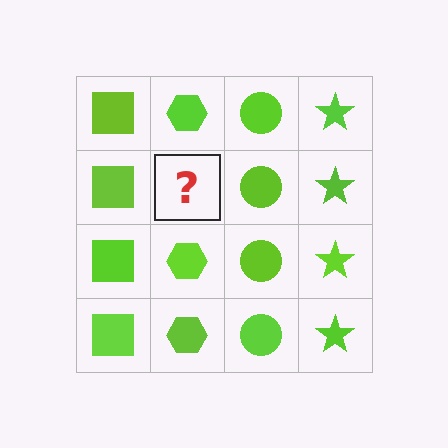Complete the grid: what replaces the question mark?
The question mark should be replaced with a lime hexagon.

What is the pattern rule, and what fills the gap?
The rule is that each column has a consistent shape. The gap should be filled with a lime hexagon.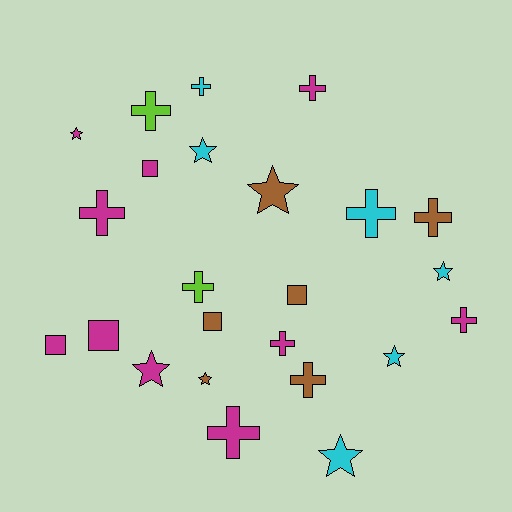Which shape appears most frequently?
Cross, with 11 objects.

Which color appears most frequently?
Magenta, with 10 objects.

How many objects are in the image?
There are 24 objects.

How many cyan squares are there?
There are no cyan squares.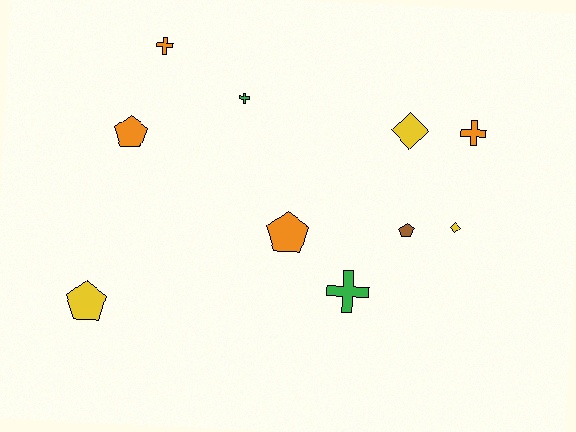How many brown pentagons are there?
There is 1 brown pentagon.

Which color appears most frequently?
Orange, with 4 objects.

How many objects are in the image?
There are 10 objects.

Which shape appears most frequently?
Pentagon, with 4 objects.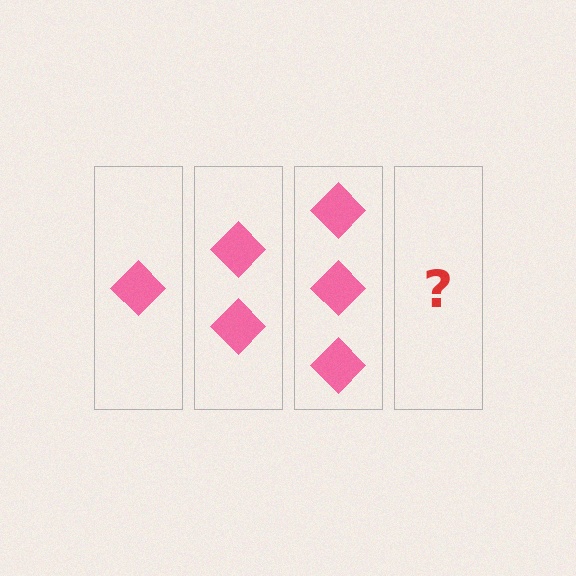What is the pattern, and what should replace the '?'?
The pattern is that each step adds one more diamond. The '?' should be 4 diamonds.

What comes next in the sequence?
The next element should be 4 diamonds.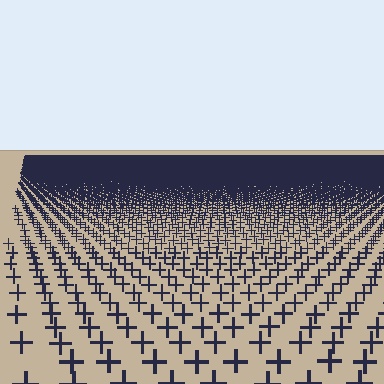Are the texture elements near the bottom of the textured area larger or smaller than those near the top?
Larger. Near the bottom, elements are closer to the viewer and appear at a bigger on-screen size.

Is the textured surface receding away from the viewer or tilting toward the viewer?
The surface is receding away from the viewer. Texture elements get smaller and denser toward the top.